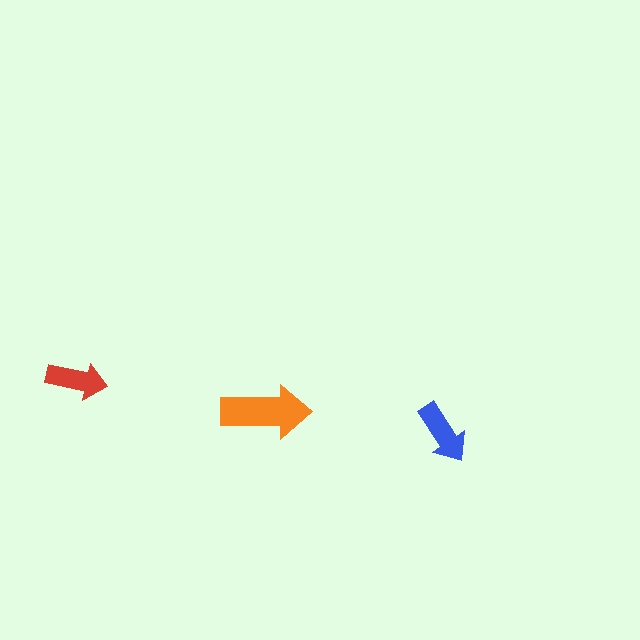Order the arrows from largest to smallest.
the orange one, the blue one, the red one.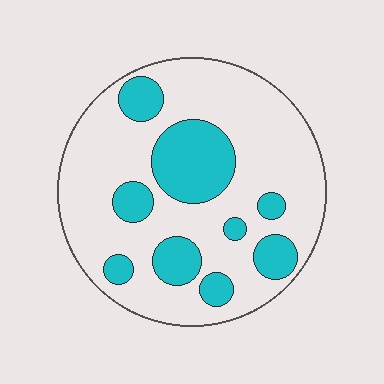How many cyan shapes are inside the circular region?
9.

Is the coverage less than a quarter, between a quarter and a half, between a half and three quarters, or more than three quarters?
Between a quarter and a half.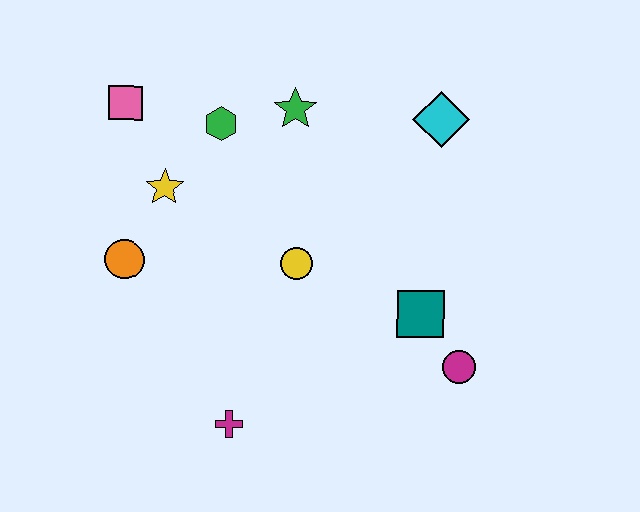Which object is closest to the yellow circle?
The teal square is closest to the yellow circle.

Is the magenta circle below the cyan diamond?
Yes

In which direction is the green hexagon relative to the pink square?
The green hexagon is to the right of the pink square.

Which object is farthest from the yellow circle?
The pink square is farthest from the yellow circle.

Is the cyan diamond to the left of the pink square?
No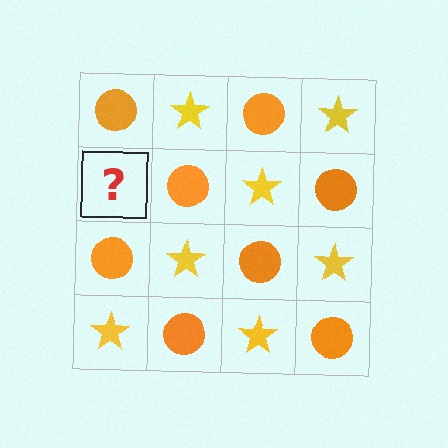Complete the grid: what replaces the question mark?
The question mark should be replaced with a yellow star.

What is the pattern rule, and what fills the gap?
The rule is that it alternates orange circle and yellow star in a checkerboard pattern. The gap should be filled with a yellow star.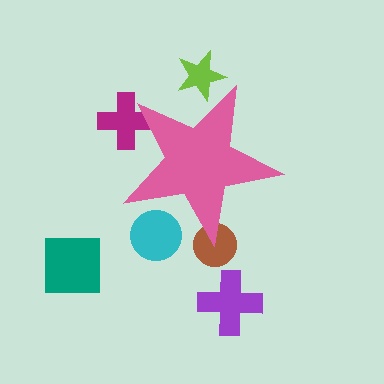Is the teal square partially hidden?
No, the teal square is fully visible.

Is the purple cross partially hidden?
No, the purple cross is fully visible.